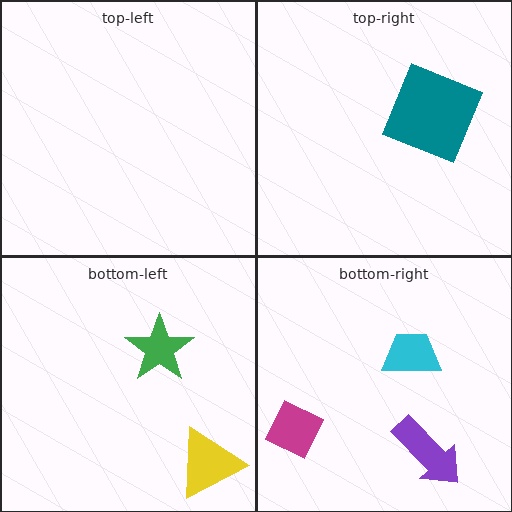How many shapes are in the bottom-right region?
3.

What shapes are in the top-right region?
The teal square.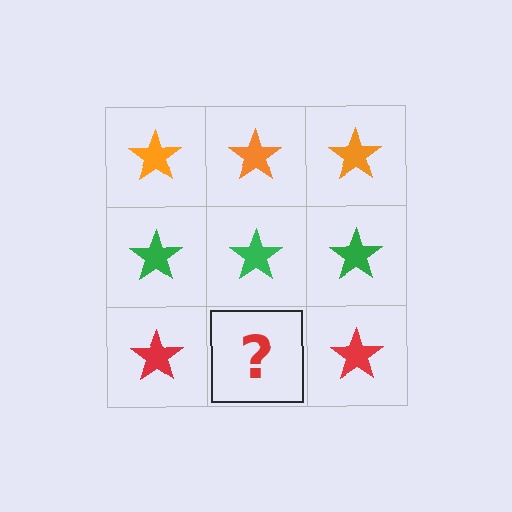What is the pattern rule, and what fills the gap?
The rule is that each row has a consistent color. The gap should be filled with a red star.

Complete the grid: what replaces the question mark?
The question mark should be replaced with a red star.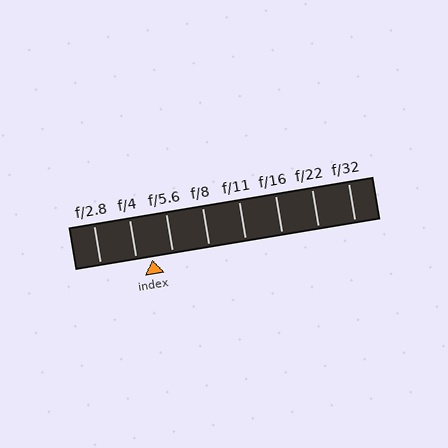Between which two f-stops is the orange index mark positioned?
The index mark is between f/4 and f/5.6.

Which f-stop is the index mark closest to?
The index mark is closest to f/4.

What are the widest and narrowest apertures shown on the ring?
The widest aperture shown is f/2.8 and the narrowest is f/32.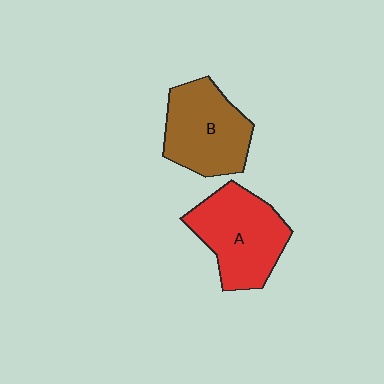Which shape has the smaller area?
Shape B (brown).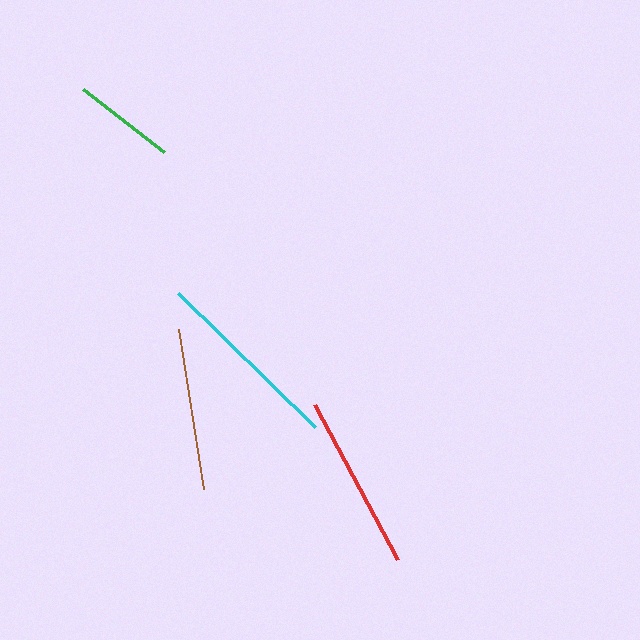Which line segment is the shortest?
The green line is the shortest at approximately 103 pixels.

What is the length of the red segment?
The red segment is approximately 176 pixels long.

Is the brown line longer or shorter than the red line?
The red line is longer than the brown line.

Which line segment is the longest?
The cyan line is the longest at approximately 191 pixels.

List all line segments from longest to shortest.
From longest to shortest: cyan, red, brown, green.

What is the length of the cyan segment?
The cyan segment is approximately 191 pixels long.